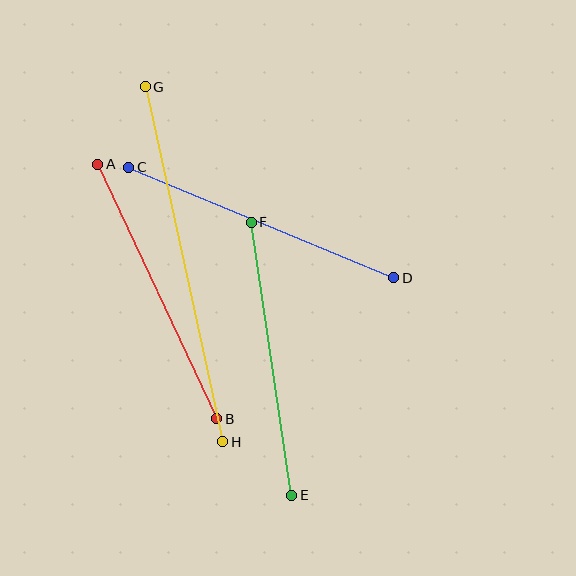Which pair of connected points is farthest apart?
Points G and H are farthest apart.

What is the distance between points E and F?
The distance is approximately 276 pixels.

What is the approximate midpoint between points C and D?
The midpoint is at approximately (261, 223) pixels.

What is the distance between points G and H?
The distance is approximately 363 pixels.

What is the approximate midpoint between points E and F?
The midpoint is at approximately (272, 359) pixels.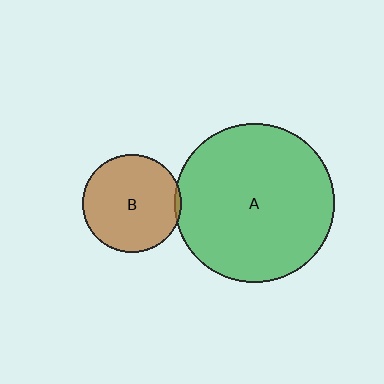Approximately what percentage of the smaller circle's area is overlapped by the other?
Approximately 5%.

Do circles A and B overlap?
Yes.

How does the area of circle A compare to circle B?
Approximately 2.6 times.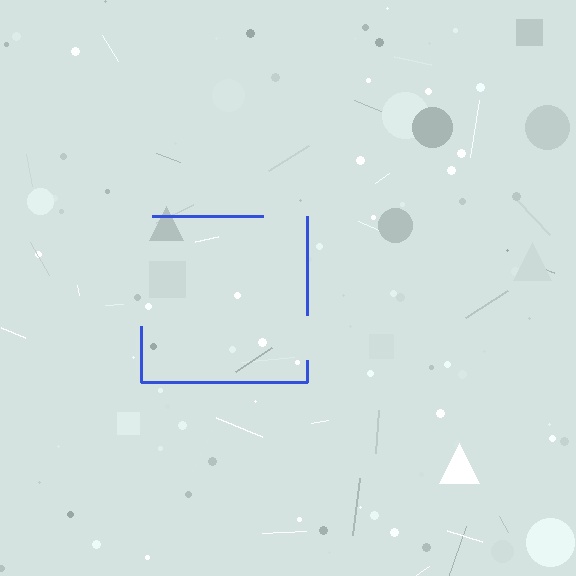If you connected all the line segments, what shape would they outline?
They would outline a square.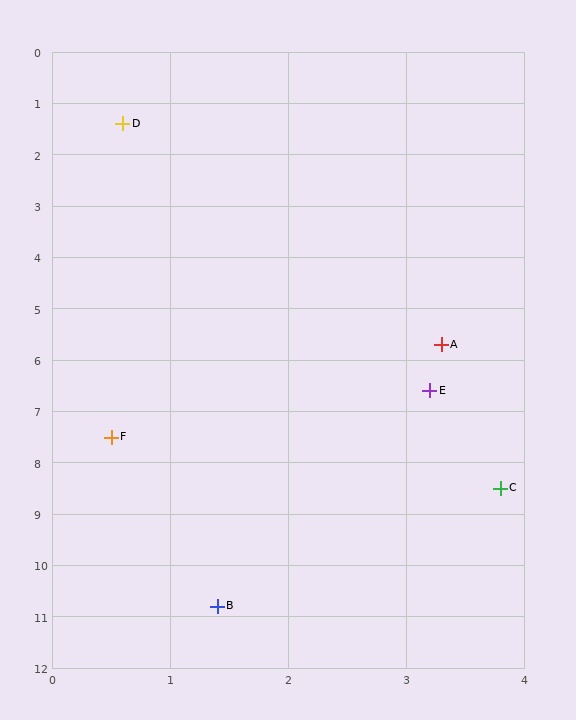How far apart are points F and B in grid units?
Points F and B are about 3.4 grid units apart.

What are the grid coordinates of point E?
Point E is at approximately (3.2, 6.6).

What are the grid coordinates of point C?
Point C is at approximately (3.8, 8.5).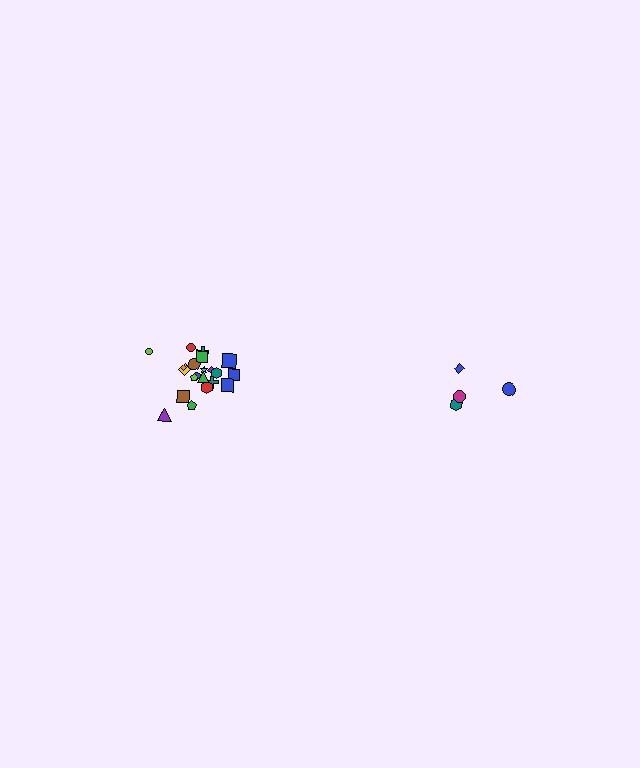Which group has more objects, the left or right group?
The left group.